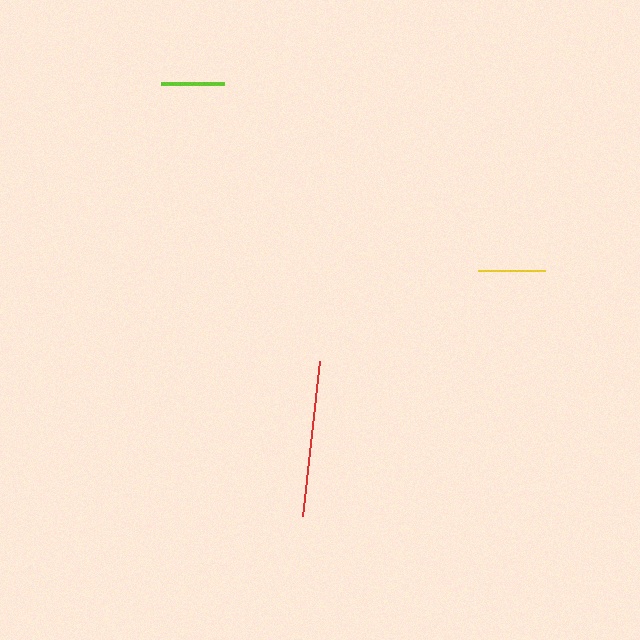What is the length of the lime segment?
The lime segment is approximately 63 pixels long.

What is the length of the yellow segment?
The yellow segment is approximately 67 pixels long.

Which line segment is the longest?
The red line is the longest at approximately 156 pixels.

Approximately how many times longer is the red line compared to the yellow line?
The red line is approximately 2.3 times the length of the yellow line.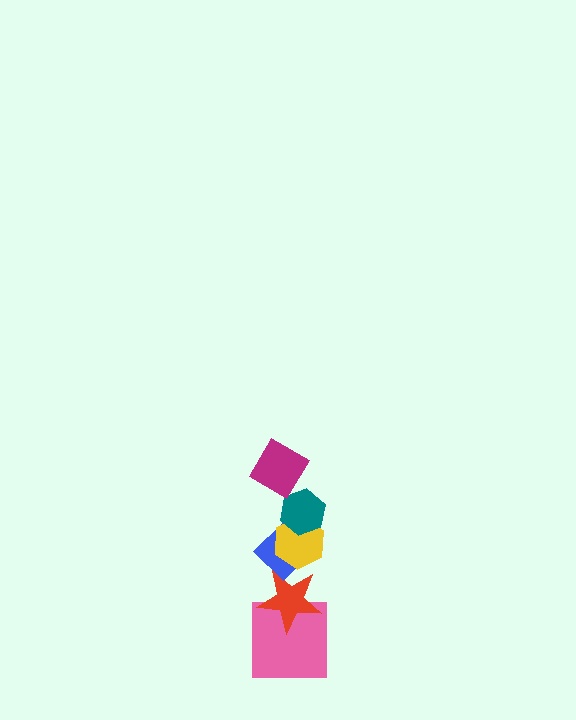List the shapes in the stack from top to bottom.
From top to bottom: the magenta diamond, the teal hexagon, the yellow hexagon, the blue diamond, the red star, the pink square.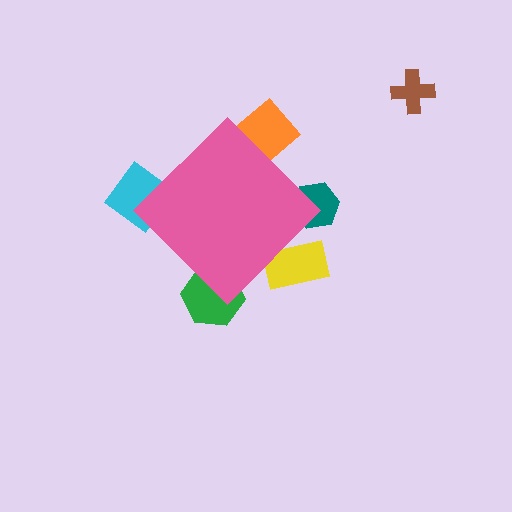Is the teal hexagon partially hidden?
Yes, the teal hexagon is partially hidden behind the pink diamond.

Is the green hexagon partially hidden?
Yes, the green hexagon is partially hidden behind the pink diamond.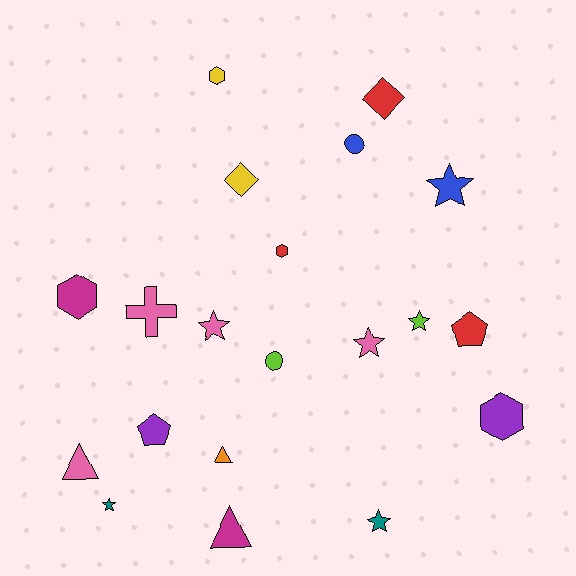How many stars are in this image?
There are 6 stars.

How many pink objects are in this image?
There are 4 pink objects.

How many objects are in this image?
There are 20 objects.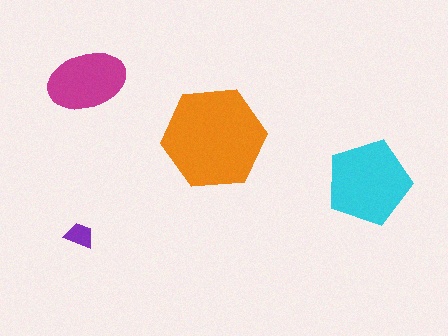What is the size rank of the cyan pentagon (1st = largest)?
2nd.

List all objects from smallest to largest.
The purple trapezoid, the magenta ellipse, the cyan pentagon, the orange hexagon.